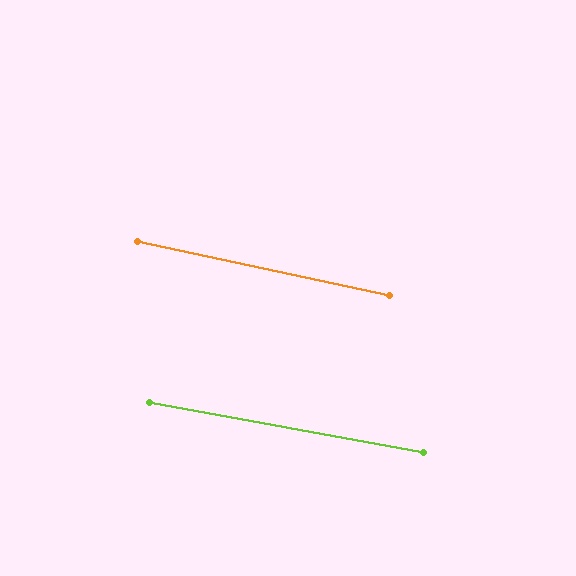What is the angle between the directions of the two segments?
Approximately 2 degrees.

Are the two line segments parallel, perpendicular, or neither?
Parallel — their directions differ by only 1.7°.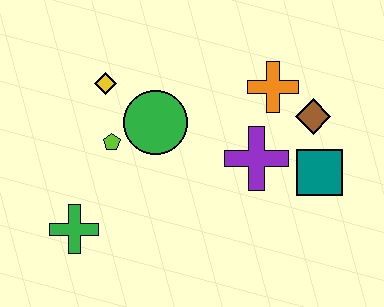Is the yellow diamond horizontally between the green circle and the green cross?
Yes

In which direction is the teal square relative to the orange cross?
The teal square is below the orange cross.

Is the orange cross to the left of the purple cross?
No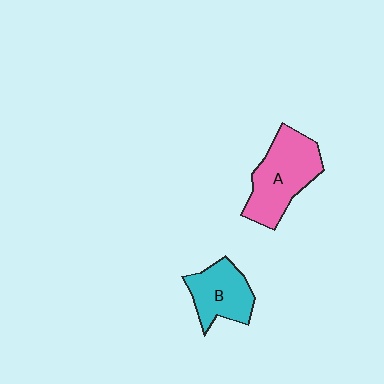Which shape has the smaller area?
Shape B (cyan).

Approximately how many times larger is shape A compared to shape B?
Approximately 1.4 times.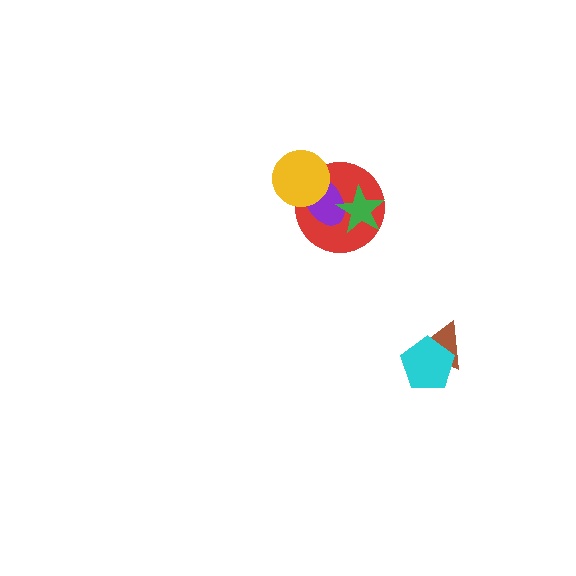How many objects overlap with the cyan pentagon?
1 object overlaps with the cyan pentagon.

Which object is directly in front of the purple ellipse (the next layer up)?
The green star is directly in front of the purple ellipse.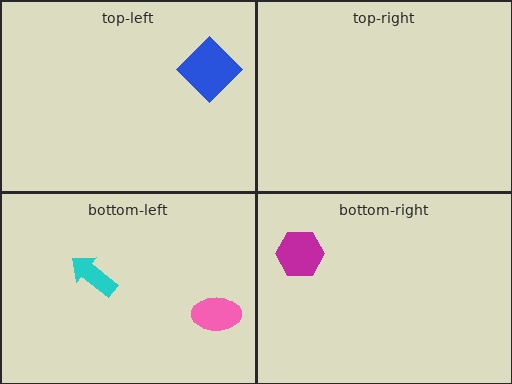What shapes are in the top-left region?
The blue diamond.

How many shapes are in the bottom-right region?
1.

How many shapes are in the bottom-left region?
2.